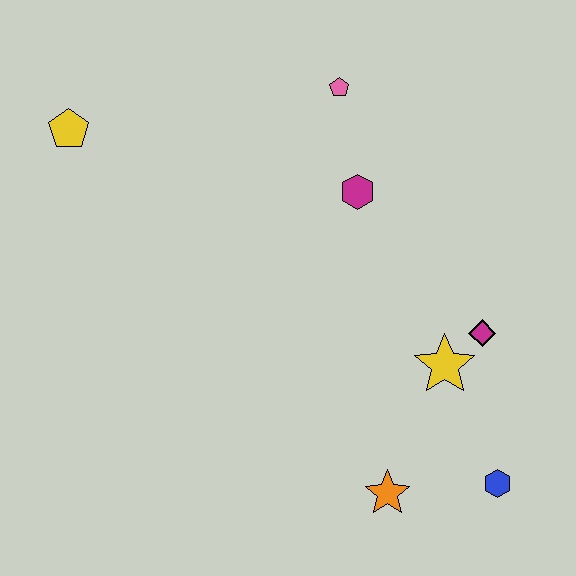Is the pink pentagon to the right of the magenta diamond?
No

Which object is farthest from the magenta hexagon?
The blue hexagon is farthest from the magenta hexagon.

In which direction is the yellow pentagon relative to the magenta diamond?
The yellow pentagon is to the left of the magenta diamond.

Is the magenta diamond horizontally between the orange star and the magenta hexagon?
No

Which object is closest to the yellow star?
The magenta diamond is closest to the yellow star.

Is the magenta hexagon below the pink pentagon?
Yes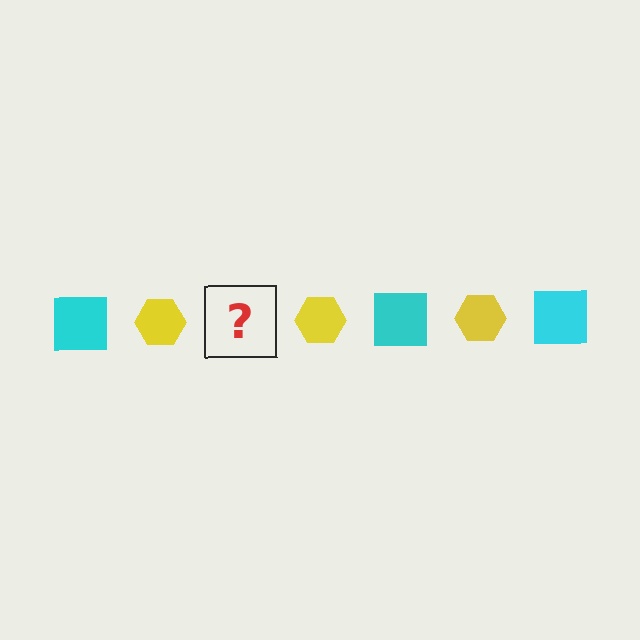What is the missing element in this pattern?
The missing element is a cyan square.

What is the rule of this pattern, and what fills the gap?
The rule is that the pattern alternates between cyan square and yellow hexagon. The gap should be filled with a cyan square.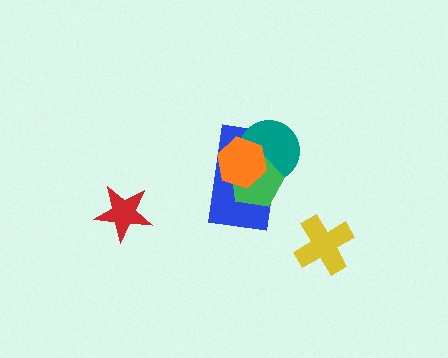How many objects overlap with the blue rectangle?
3 objects overlap with the blue rectangle.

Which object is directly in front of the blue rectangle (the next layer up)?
The teal circle is directly in front of the blue rectangle.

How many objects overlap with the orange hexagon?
3 objects overlap with the orange hexagon.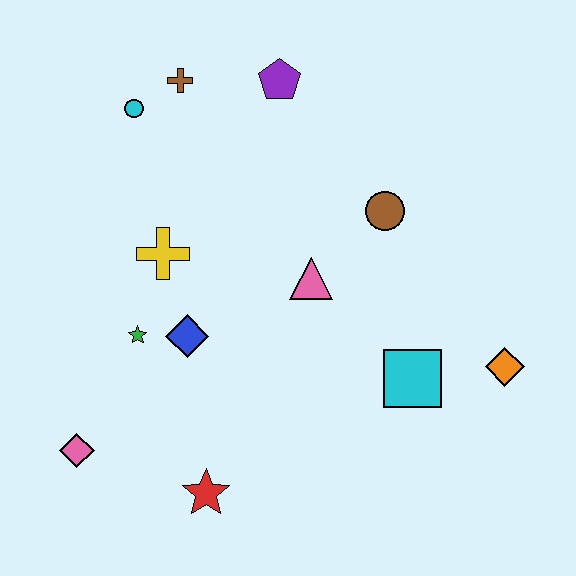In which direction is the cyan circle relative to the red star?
The cyan circle is above the red star.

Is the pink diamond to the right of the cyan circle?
No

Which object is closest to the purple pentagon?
The brown cross is closest to the purple pentagon.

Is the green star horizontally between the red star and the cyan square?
No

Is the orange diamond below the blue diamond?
Yes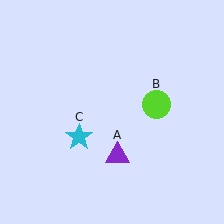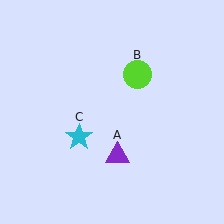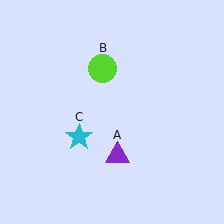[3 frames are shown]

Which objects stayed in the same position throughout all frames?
Purple triangle (object A) and cyan star (object C) remained stationary.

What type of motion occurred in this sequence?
The lime circle (object B) rotated counterclockwise around the center of the scene.